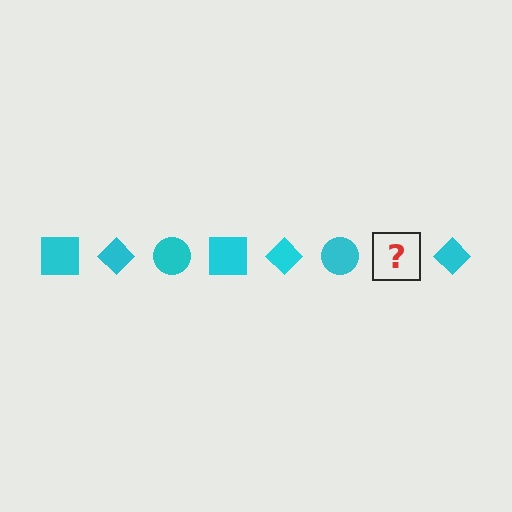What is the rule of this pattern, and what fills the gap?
The rule is that the pattern cycles through square, diamond, circle shapes in cyan. The gap should be filled with a cyan square.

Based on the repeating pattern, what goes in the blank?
The blank should be a cyan square.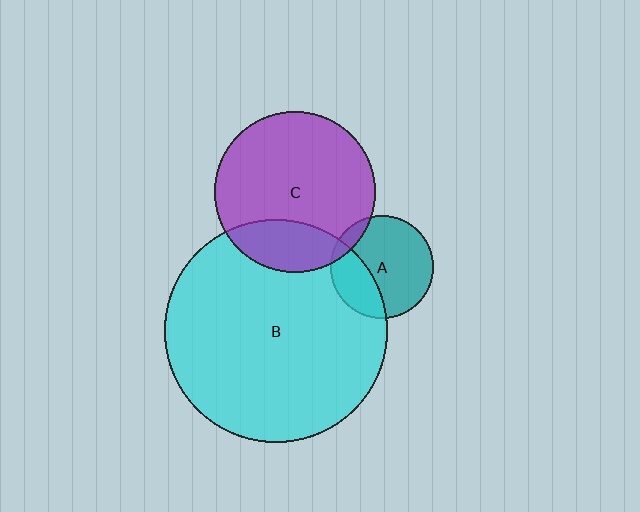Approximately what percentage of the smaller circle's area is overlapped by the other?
Approximately 30%.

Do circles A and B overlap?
Yes.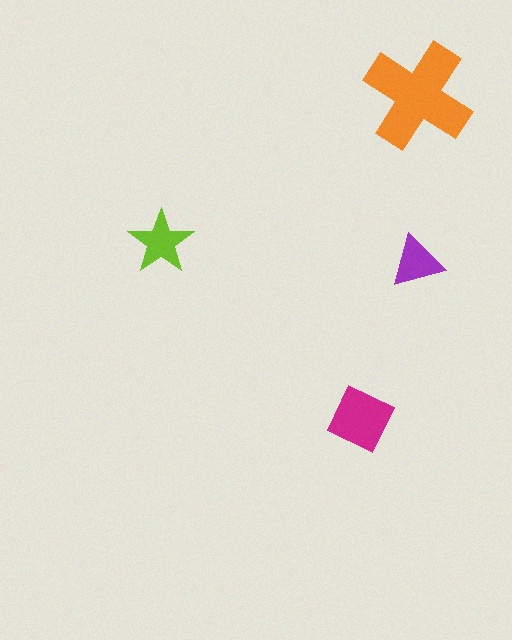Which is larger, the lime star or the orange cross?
The orange cross.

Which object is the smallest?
The purple triangle.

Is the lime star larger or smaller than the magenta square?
Smaller.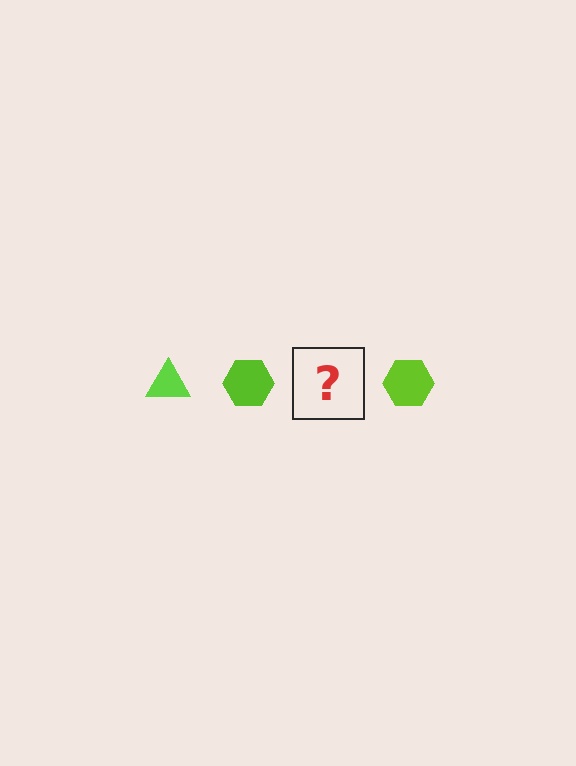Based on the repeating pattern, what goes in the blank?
The blank should be a lime triangle.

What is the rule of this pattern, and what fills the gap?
The rule is that the pattern cycles through triangle, hexagon shapes in lime. The gap should be filled with a lime triangle.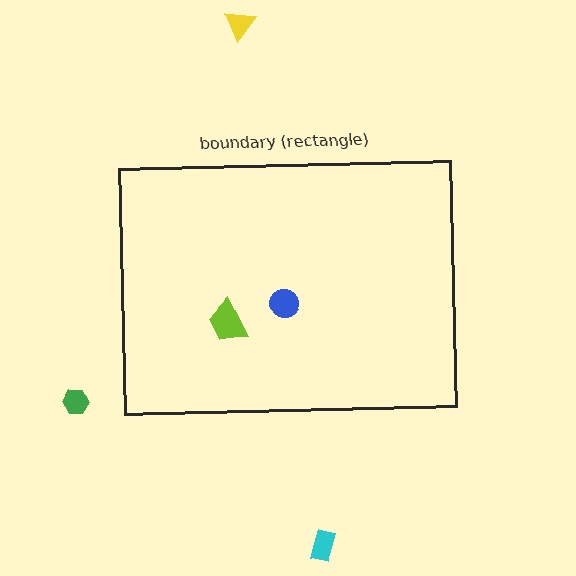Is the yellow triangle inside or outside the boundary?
Outside.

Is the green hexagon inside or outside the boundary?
Outside.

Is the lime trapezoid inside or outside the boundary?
Inside.